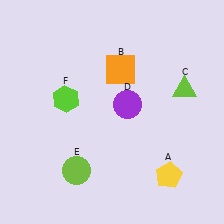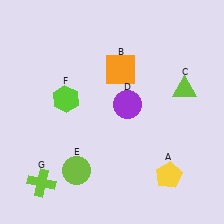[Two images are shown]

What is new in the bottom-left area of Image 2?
A lime cross (G) was added in the bottom-left area of Image 2.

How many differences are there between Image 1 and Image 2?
There is 1 difference between the two images.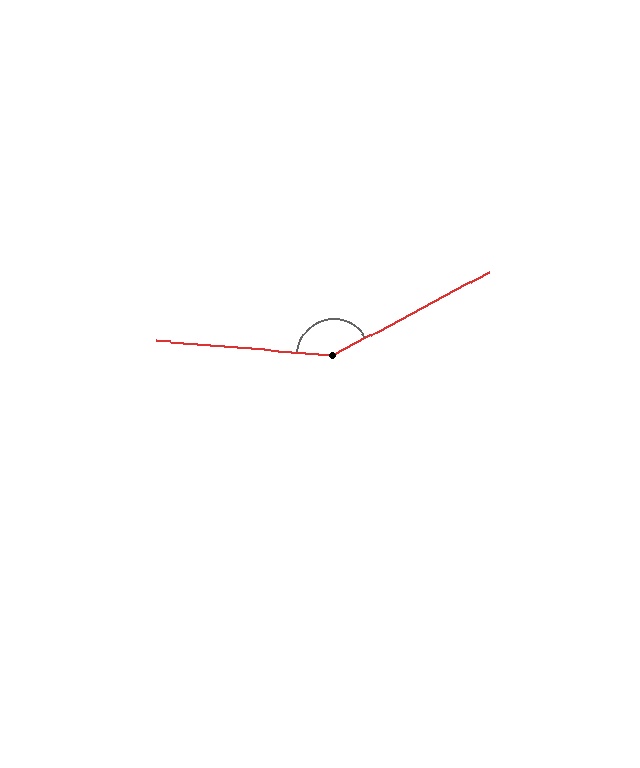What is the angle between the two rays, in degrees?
Approximately 147 degrees.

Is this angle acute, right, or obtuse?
It is obtuse.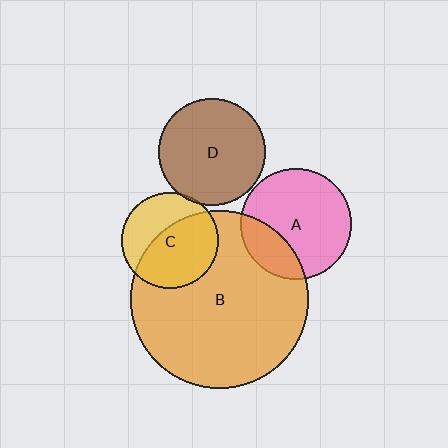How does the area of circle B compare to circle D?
Approximately 2.8 times.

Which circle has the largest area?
Circle B (orange).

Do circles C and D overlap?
Yes.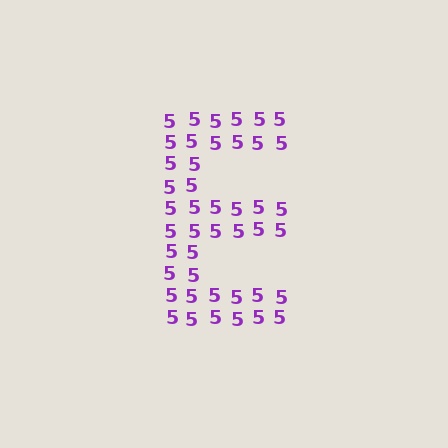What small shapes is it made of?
It is made of small digit 5's.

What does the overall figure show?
The overall figure shows the letter E.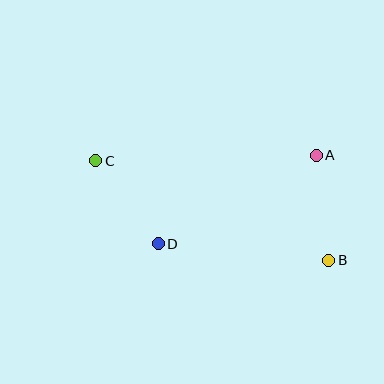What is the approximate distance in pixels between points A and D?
The distance between A and D is approximately 181 pixels.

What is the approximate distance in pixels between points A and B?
The distance between A and B is approximately 106 pixels.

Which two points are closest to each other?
Points C and D are closest to each other.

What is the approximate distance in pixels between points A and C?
The distance between A and C is approximately 221 pixels.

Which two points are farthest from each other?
Points B and C are farthest from each other.